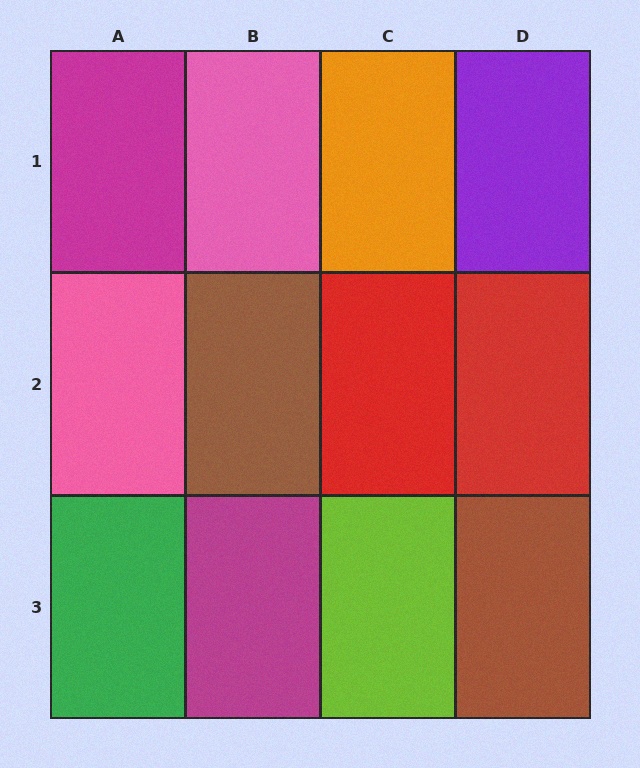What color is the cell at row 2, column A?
Pink.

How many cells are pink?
2 cells are pink.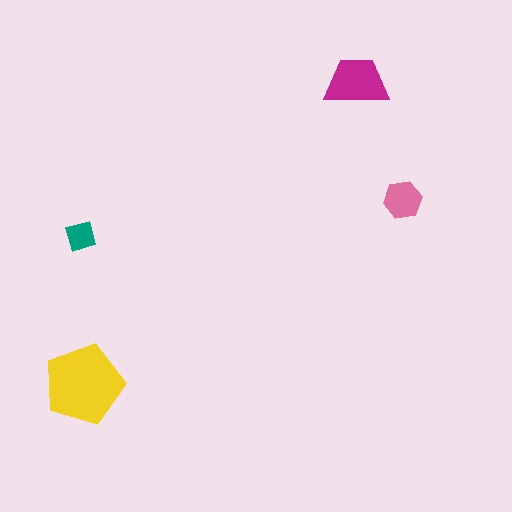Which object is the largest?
The yellow pentagon.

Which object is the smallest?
The teal diamond.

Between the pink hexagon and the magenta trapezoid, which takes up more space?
The magenta trapezoid.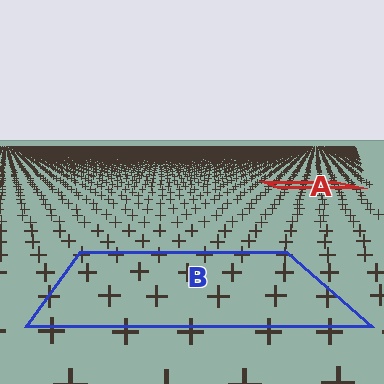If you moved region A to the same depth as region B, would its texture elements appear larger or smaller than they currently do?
They would appear larger. At a closer depth, the same texture elements are projected at a bigger on-screen size.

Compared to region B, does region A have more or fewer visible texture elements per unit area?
Region A has more texture elements per unit area — they are packed more densely because it is farther away.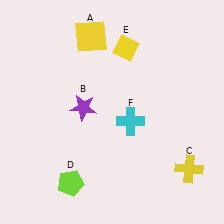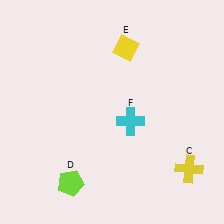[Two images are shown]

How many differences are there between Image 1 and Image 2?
There are 2 differences between the two images.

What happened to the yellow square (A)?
The yellow square (A) was removed in Image 2. It was in the top-left area of Image 1.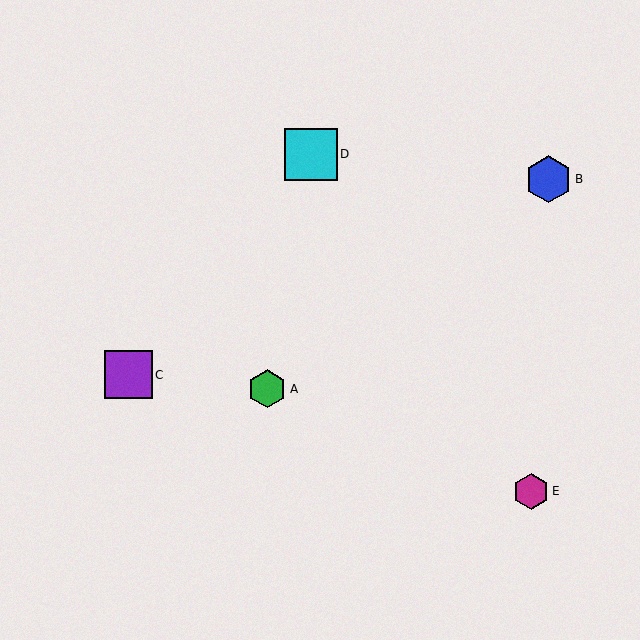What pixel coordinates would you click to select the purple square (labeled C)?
Click at (128, 375) to select the purple square C.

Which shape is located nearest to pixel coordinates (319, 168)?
The cyan square (labeled D) at (311, 154) is nearest to that location.